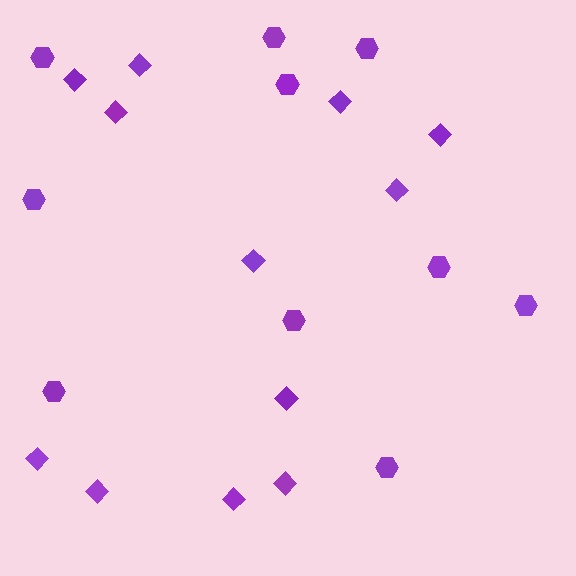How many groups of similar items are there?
There are 2 groups: one group of diamonds (12) and one group of hexagons (10).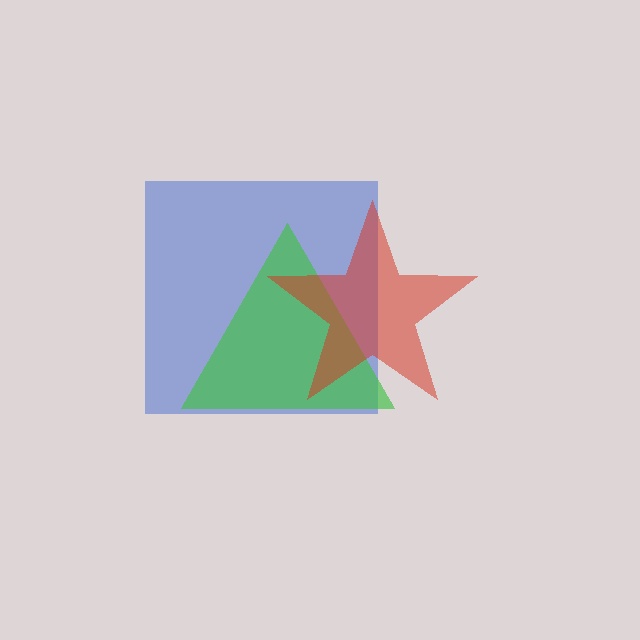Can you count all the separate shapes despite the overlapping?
Yes, there are 3 separate shapes.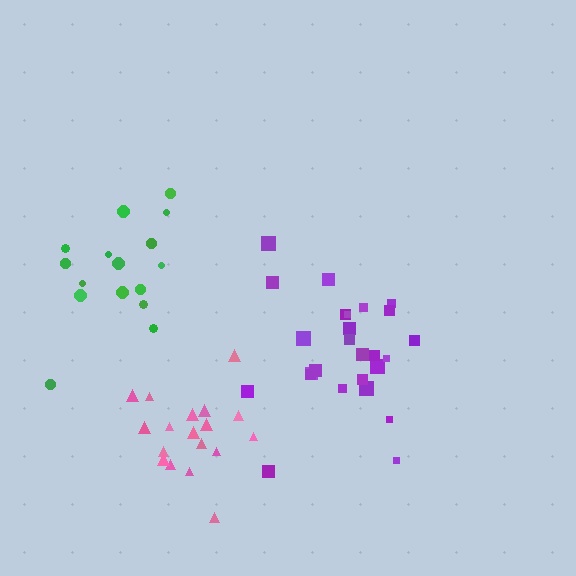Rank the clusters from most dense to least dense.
pink, purple, green.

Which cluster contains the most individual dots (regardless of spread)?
Purple (26).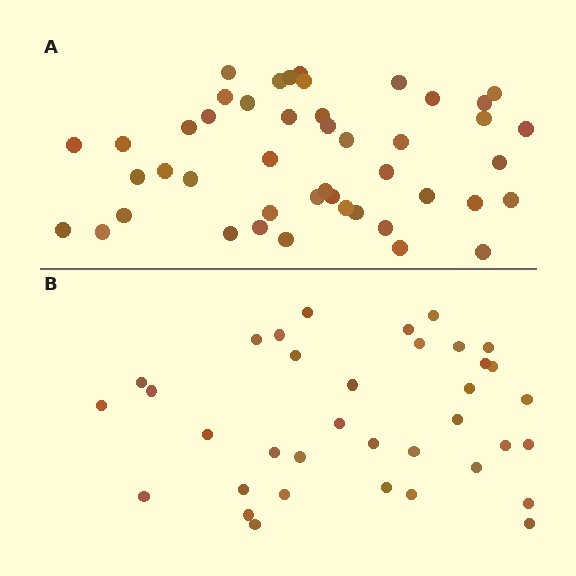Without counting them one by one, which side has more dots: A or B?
Region A (the top region) has more dots.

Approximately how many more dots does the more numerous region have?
Region A has roughly 10 or so more dots than region B.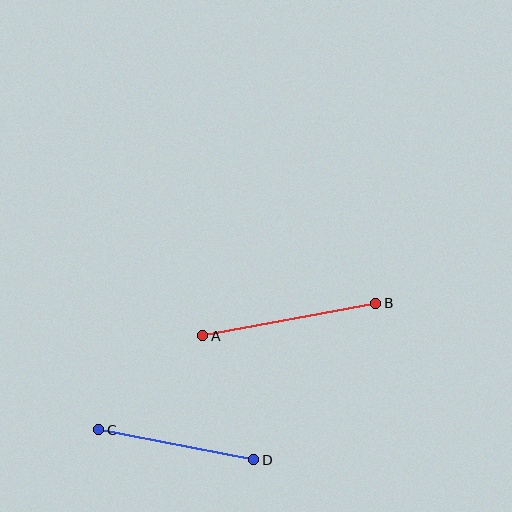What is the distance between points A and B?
The distance is approximately 176 pixels.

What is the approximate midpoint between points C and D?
The midpoint is at approximately (176, 445) pixels.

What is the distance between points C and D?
The distance is approximately 158 pixels.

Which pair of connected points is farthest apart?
Points A and B are farthest apart.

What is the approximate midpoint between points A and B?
The midpoint is at approximately (289, 320) pixels.